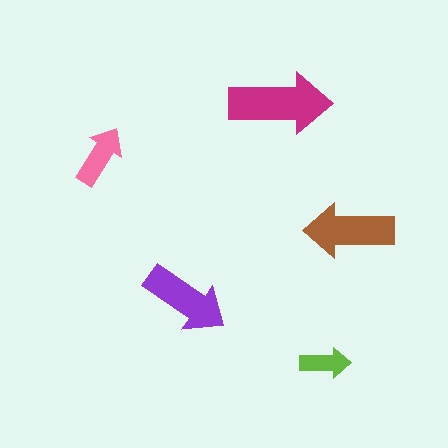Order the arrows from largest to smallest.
the magenta one, the brown one, the purple one, the pink one, the lime one.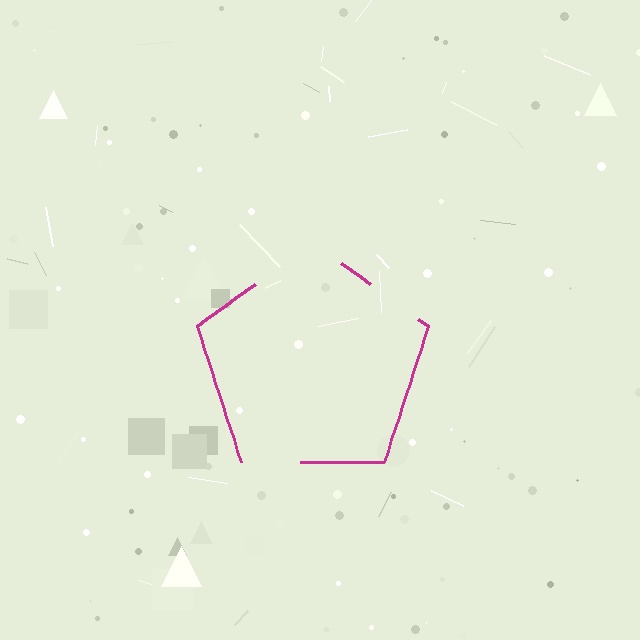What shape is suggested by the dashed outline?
The dashed outline suggests a pentagon.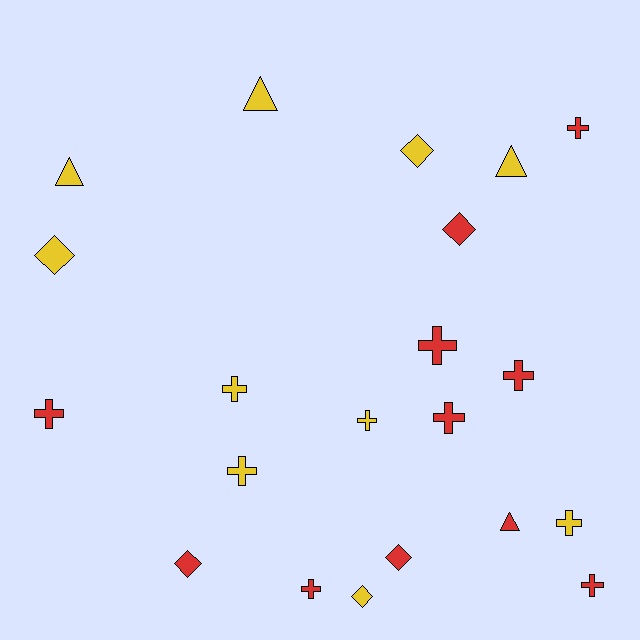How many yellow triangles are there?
There are 3 yellow triangles.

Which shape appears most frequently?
Cross, with 11 objects.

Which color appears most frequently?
Red, with 11 objects.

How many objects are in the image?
There are 21 objects.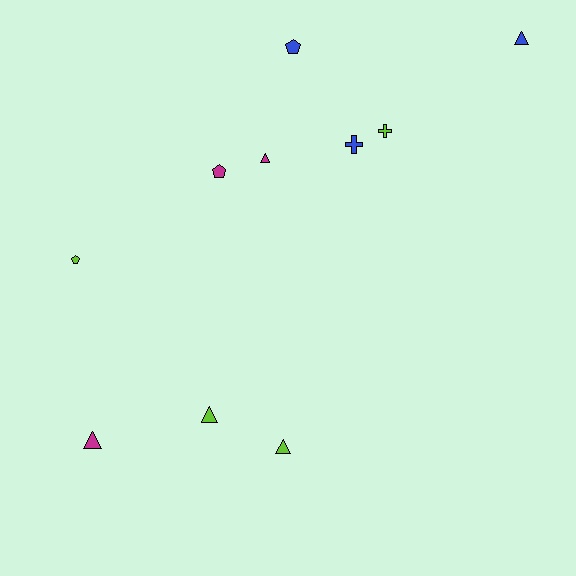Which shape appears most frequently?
Triangle, with 5 objects.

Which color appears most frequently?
Lime, with 4 objects.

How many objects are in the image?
There are 10 objects.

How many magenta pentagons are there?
There is 1 magenta pentagon.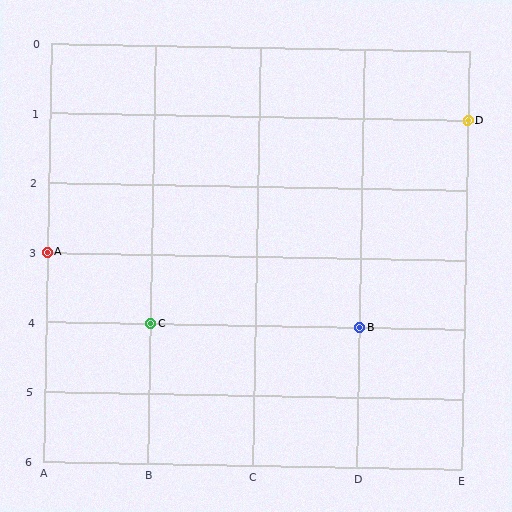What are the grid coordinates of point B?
Point B is at grid coordinates (D, 4).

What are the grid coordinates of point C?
Point C is at grid coordinates (B, 4).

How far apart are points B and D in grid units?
Points B and D are 1 column and 3 rows apart (about 3.2 grid units diagonally).